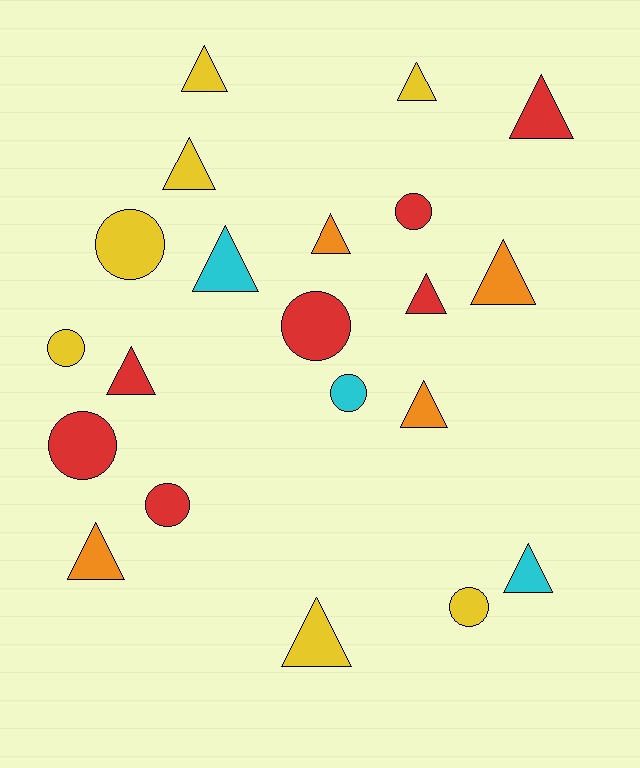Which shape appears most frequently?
Triangle, with 13 objects.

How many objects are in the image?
There are 21 objects.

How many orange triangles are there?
There are 4 orange triangles.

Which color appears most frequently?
Yellow, with 7 objects.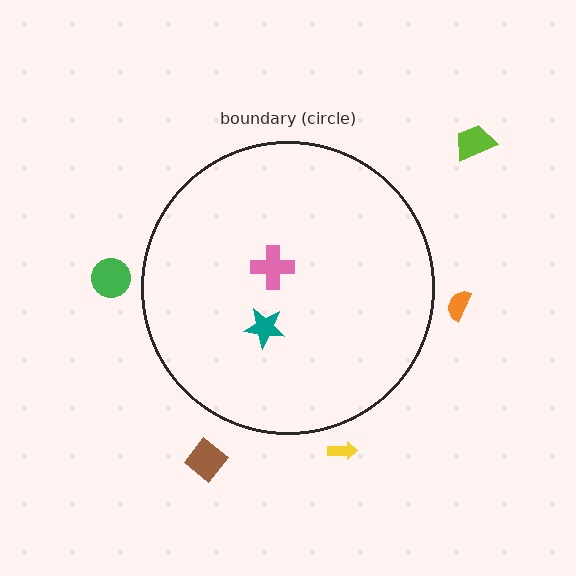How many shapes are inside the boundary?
2 inside, 5 outside.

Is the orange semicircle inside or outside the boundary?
Outside.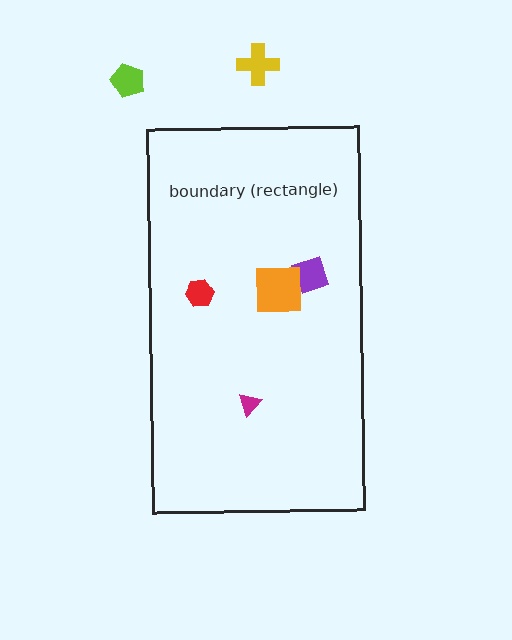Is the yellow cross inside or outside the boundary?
Outside.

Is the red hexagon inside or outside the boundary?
Inside.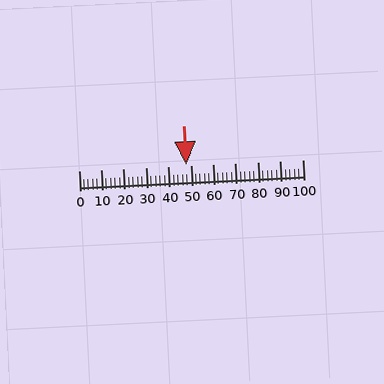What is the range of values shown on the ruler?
The ruler shows values from 0 to 100.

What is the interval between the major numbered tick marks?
The major tick marks are spaced 10 units apart.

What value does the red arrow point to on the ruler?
The red arrow points to approximately 48.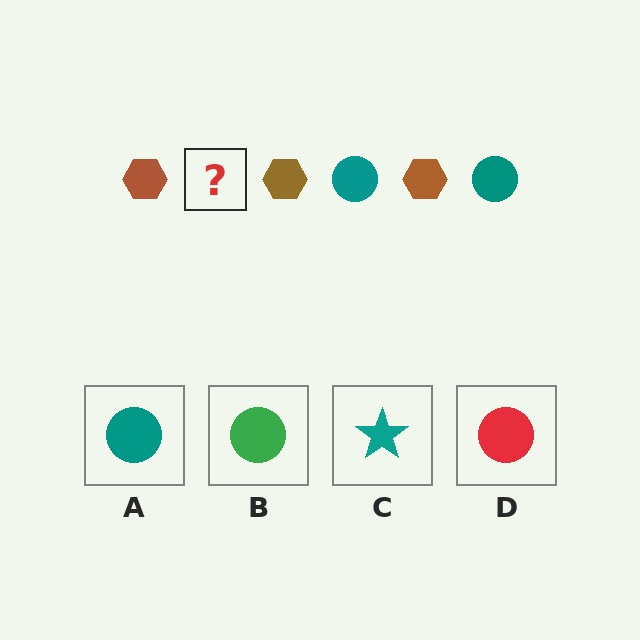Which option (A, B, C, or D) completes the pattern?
A.